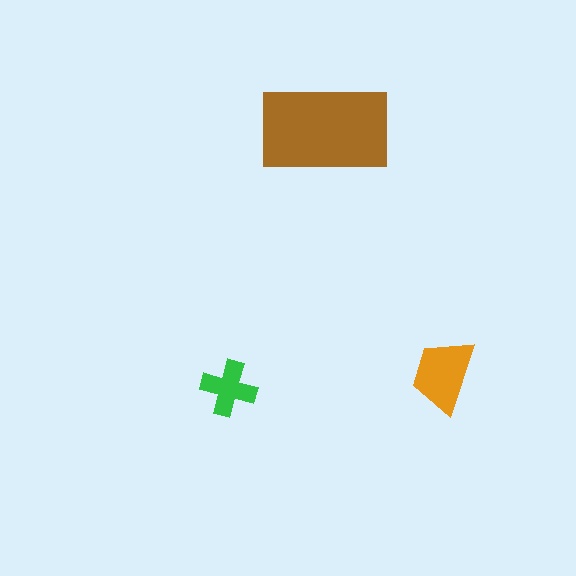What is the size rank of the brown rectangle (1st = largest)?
1st.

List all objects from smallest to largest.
The green cross, the orange trapezoid, the brown rectangle.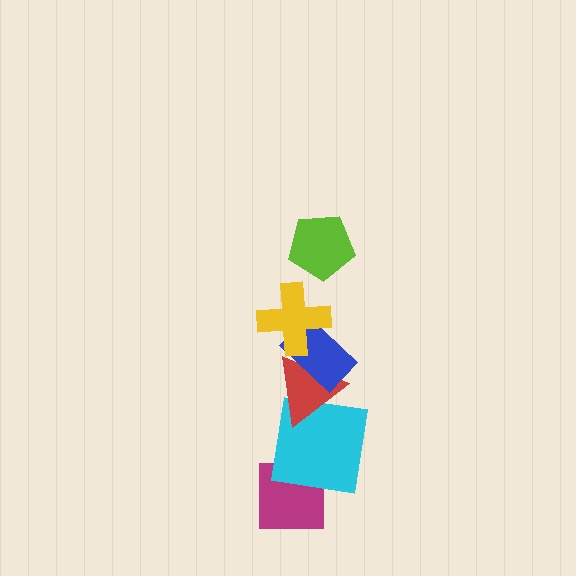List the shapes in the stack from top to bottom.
From top to bottom: the lime pentagon, the yellow cross, the blue rectangle, the red triangle, the cyan square, the magenta square.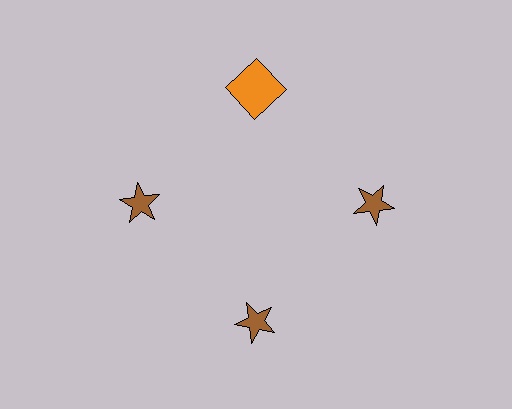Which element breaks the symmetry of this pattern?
The orange square at roughly the 12 o'clock position breaks the symmetry. All other shapes are brown stars.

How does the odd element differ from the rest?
It differs in both color (orange instead of brown) and shape (square instead of star).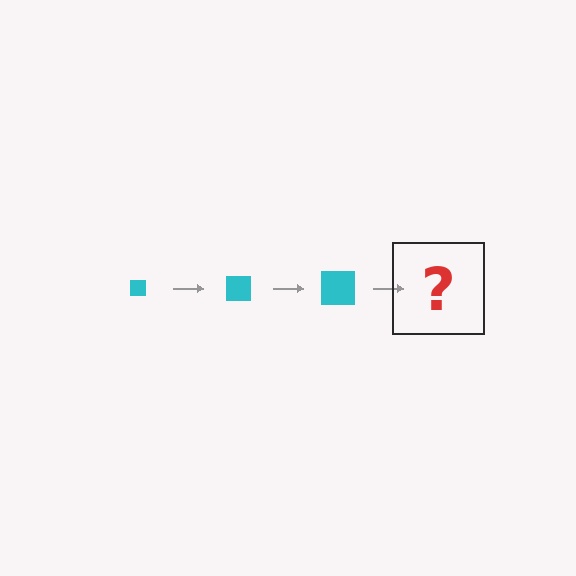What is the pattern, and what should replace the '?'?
The pattern is that the square gets progressively larger each step. The '?' should be a cyan square, larger than the previous one.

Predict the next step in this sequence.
The next step is a cyan square, larger than the previous one.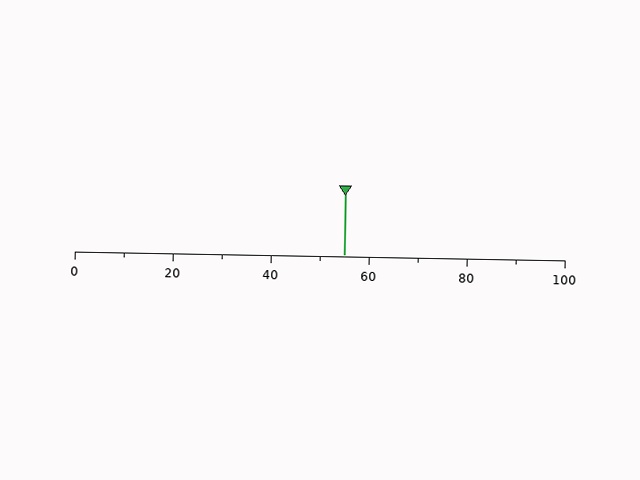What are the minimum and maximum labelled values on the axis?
The axis runs from 0 to 100.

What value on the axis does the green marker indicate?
The marker indicates approximately 55.